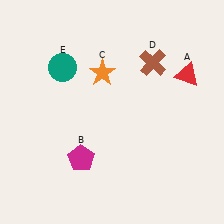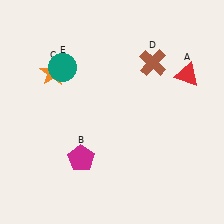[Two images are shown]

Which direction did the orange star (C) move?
The orange star (C) moved left.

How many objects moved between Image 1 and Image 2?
1 object moved between the two images.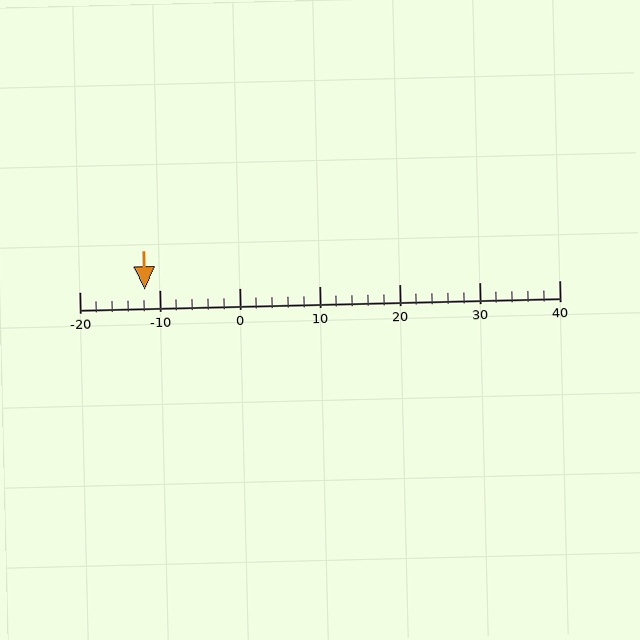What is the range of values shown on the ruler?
The ruler shows values from -20 to 40.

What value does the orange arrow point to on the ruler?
The orange arrow points to approximately -12.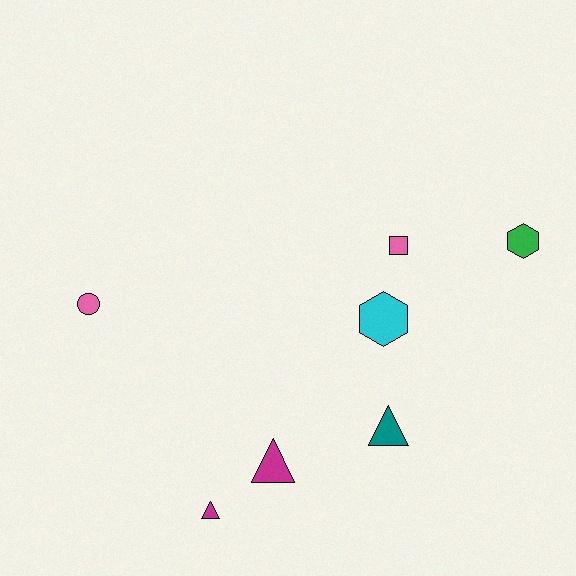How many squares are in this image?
There is 1 square.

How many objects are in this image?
There are 7 objects.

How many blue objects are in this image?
There are no blue objects.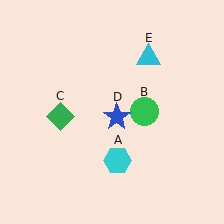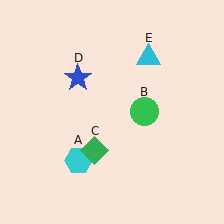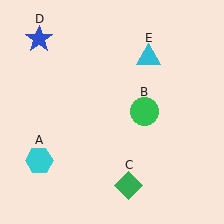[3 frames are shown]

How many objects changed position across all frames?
3 objects changed position: cyan hexagon (object A), green diamond (object C), blue star (object D).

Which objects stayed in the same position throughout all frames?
Green circle (object B) and cyan triangle (object E) remained stationary.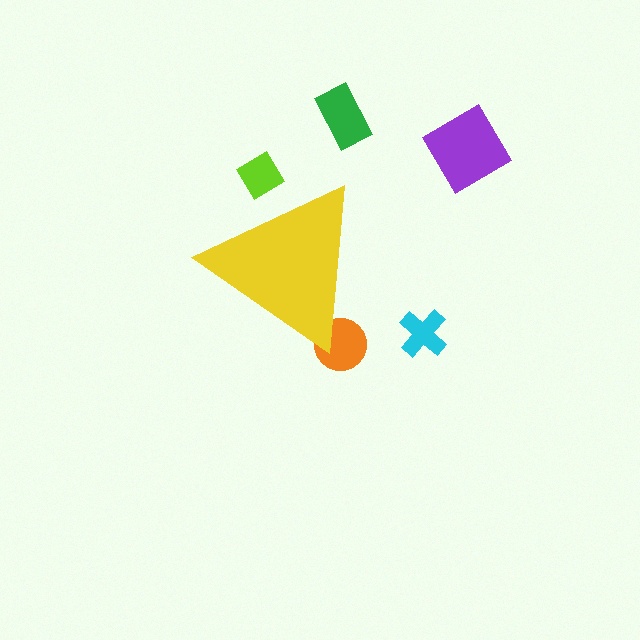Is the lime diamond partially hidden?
Yes, the lime diamond is partially hidden behind the yellow triangle.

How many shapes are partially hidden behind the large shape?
2 shapes are partially hidden.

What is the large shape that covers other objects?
A yellow triangle.